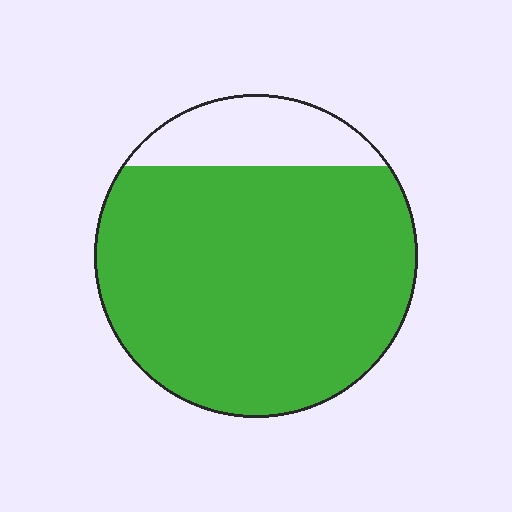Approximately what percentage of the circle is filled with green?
Approximately 85%.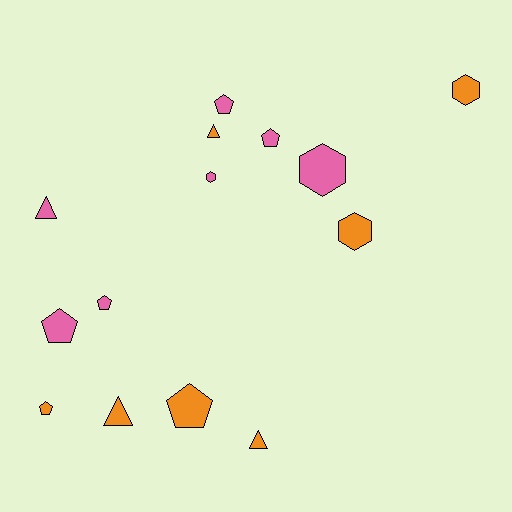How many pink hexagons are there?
There are 2 pink hexagons.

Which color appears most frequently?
Pink, with 7 objects.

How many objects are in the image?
There are 14 objects.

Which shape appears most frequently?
Pentagon, with 6 objects.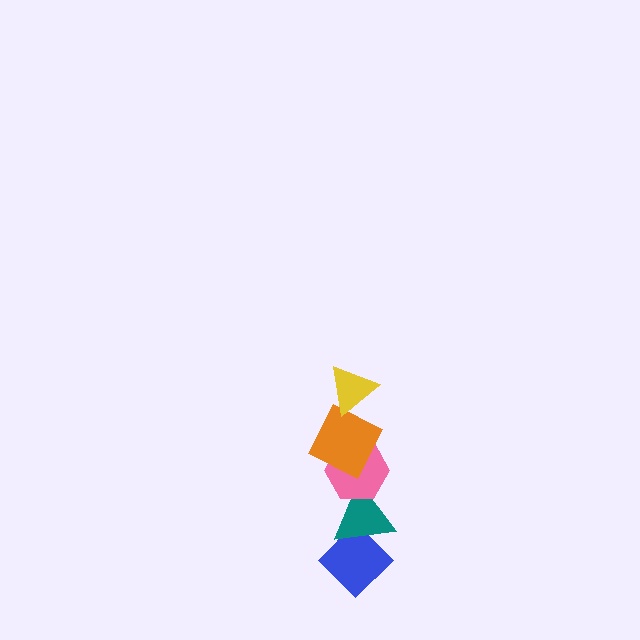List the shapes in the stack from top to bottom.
From top to bottom: the yellow triangle, the orange square, the pink hexagon, the teal triangle, the blue diamond.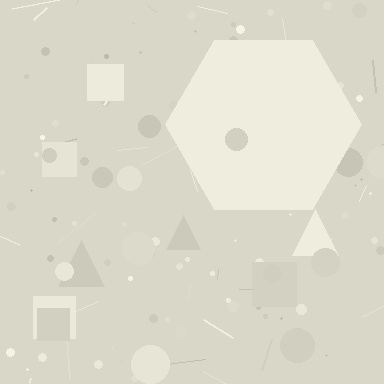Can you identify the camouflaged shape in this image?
The camouflaged shape is a hexagon.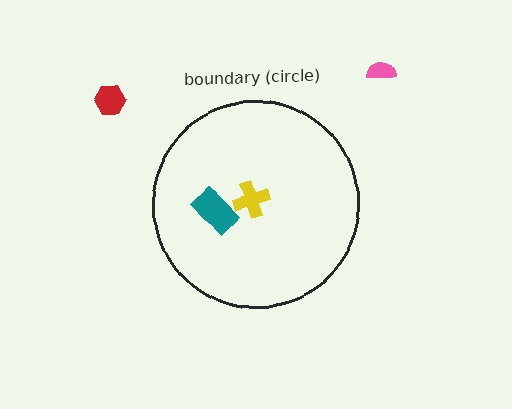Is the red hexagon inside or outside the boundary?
Outside.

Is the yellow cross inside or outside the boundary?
Inside.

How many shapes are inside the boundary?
2 inside, 2 outside.